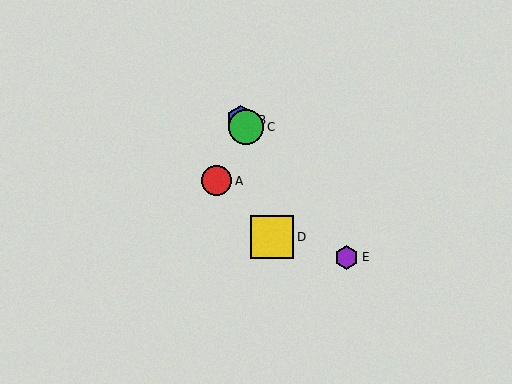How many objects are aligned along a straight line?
3 objects (B, C, E) are aligned along a straight line.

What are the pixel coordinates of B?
Object B is at (241, 120).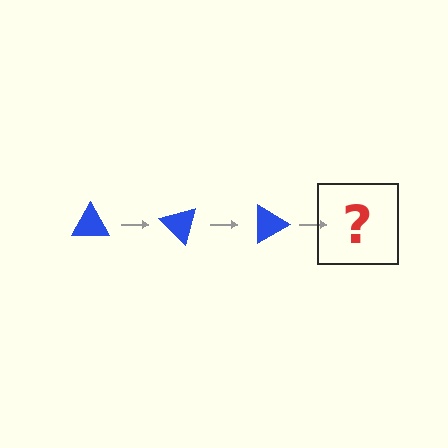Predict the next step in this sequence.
The next step is a blue triangle rotated 135 degrees.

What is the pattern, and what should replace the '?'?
The pattern is that the triangle rotates 45 degrees each step. The '?' should be a blue triangle rotated 135 degrees.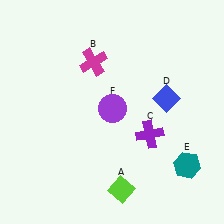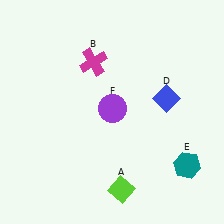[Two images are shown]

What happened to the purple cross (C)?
The purple cross (C) was removed in Image 2. It was in the bottom-right area of Image 1.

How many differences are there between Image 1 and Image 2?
There is 1 difference between the two images.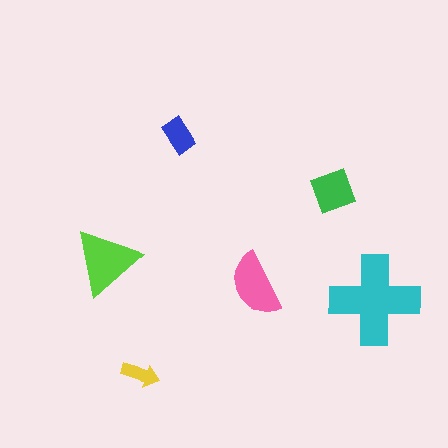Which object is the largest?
The cyan cross.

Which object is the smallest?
The yellow arrow.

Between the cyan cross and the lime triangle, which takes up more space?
The cyan cross.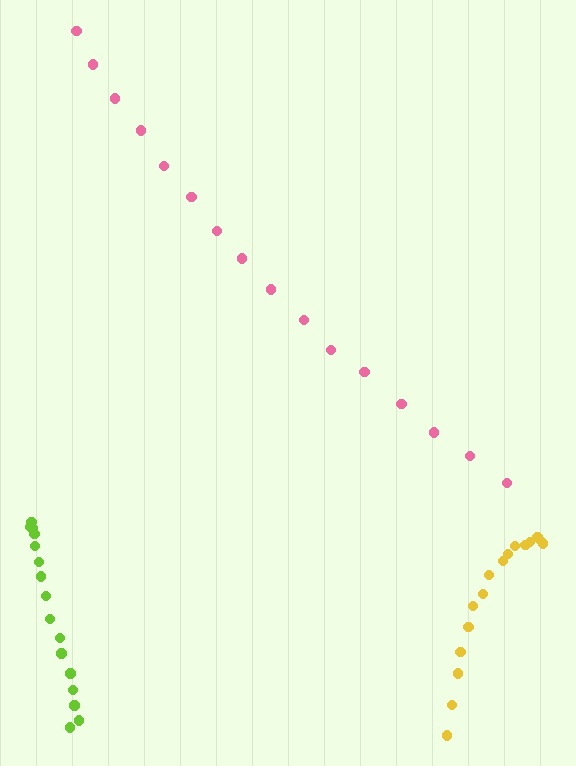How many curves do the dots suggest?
There are 3 distinct paths.